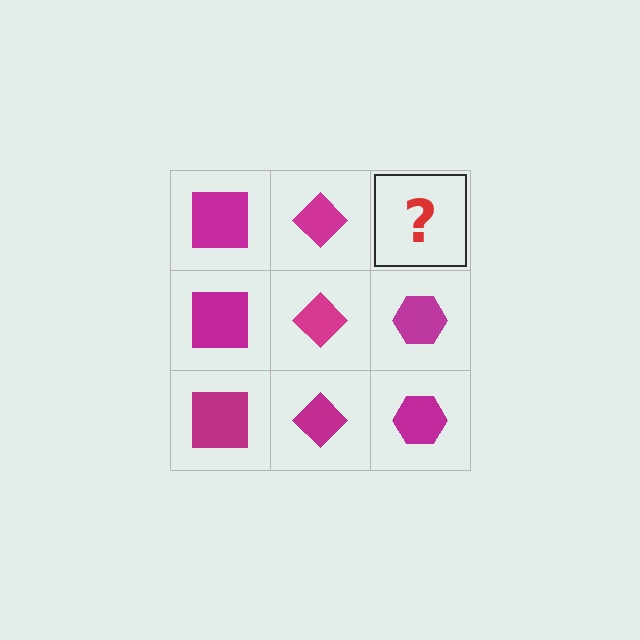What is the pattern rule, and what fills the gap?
The rule is that each column has a consistent shape. The gap should be filled with a magenta hexagon.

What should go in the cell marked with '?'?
The missing cell should contain a magenta hexagon.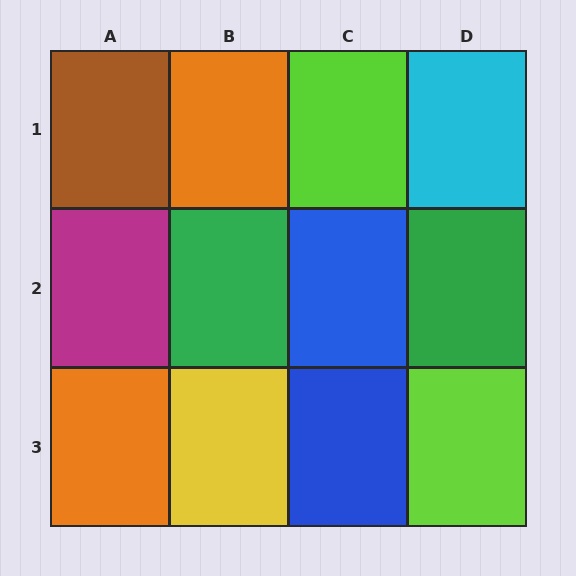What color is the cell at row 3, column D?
Lime.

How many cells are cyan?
1 cell is cyan.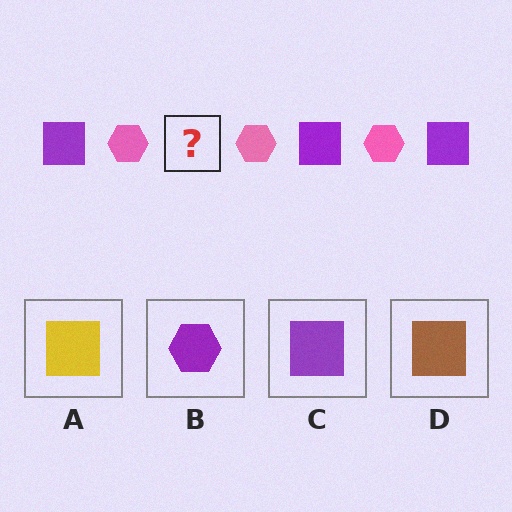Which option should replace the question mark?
Option C.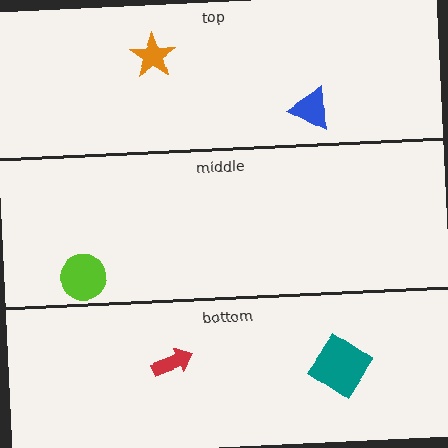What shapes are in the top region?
The orange star, the blue triangle.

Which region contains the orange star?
The top region.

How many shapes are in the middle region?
1.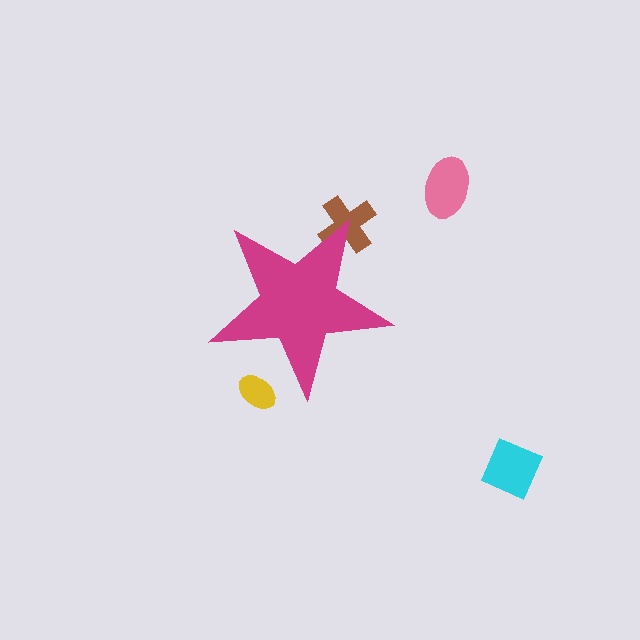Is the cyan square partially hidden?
No, the cyan square is fully visible.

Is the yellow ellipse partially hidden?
Yes, the yellow ellipse is partially hidden behind the magenta star.